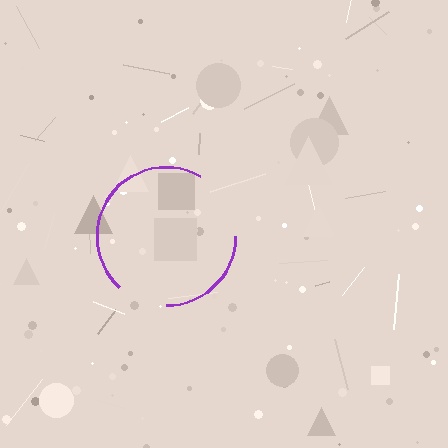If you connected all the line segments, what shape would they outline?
They would outline a circle.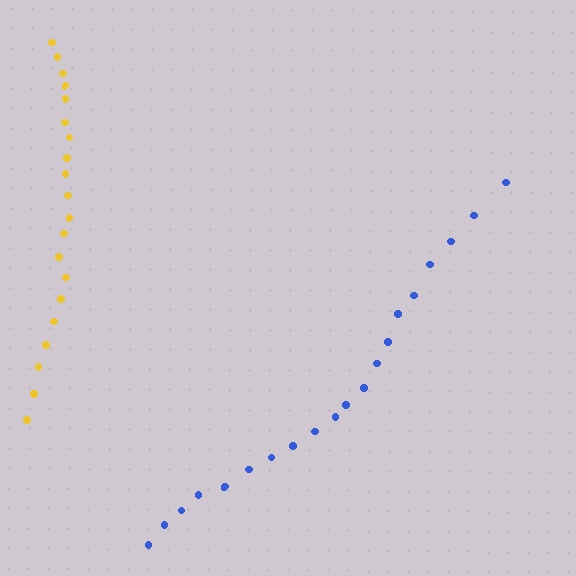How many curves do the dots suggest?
There are 2 distinct paths.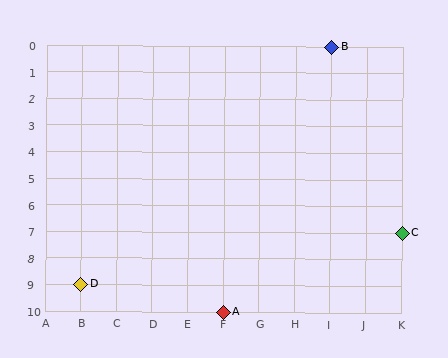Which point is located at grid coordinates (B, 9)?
Point D is at (B, 9).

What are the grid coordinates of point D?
Point D is at grid coordinates (B, 9).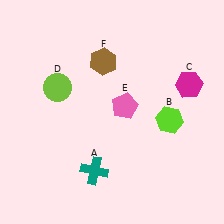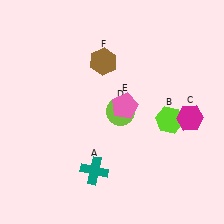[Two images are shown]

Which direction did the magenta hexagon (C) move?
The magenta hexagon (C) moved down.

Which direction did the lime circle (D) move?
The lime circle (D) moved right.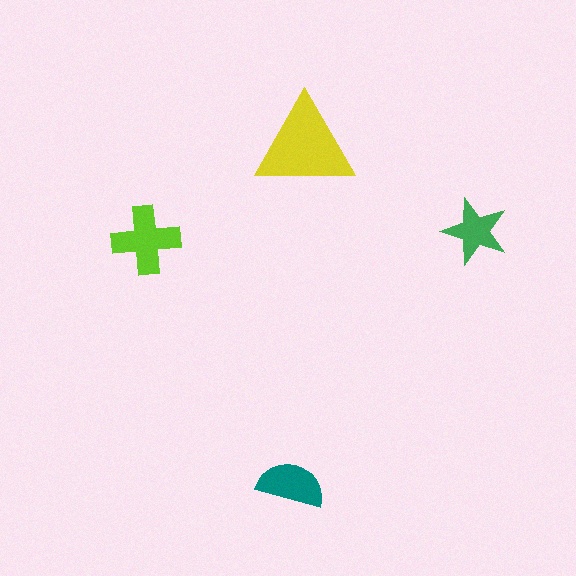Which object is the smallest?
The green star.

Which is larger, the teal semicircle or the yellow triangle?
The yellow triangle.